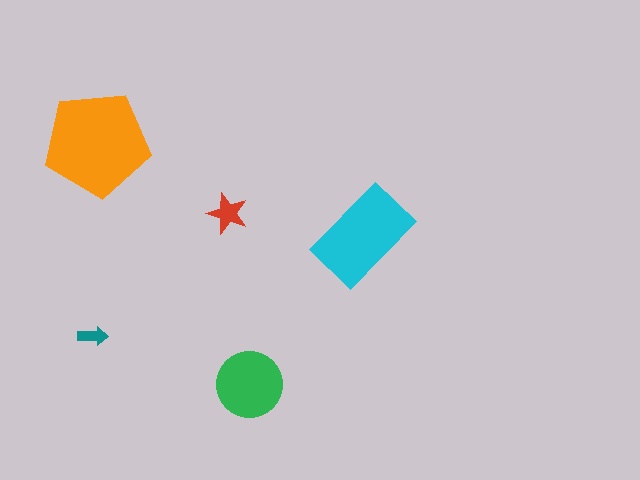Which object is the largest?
The orange pentagon.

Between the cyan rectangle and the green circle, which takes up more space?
The cyan rectangle.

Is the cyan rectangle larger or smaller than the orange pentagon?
Smaller.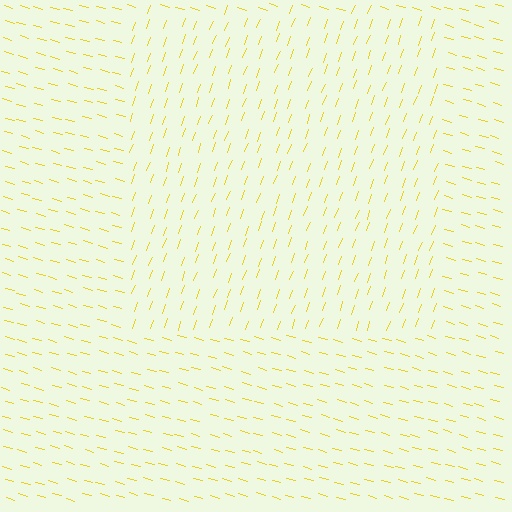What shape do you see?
I see a rectangle.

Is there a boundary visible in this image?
Yes, there is a texture boundary formed by a change in line orientation.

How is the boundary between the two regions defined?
The boundary is defined purely by a change in line orientation (approximately 86 degrees difference). All lines are the same color and thickness.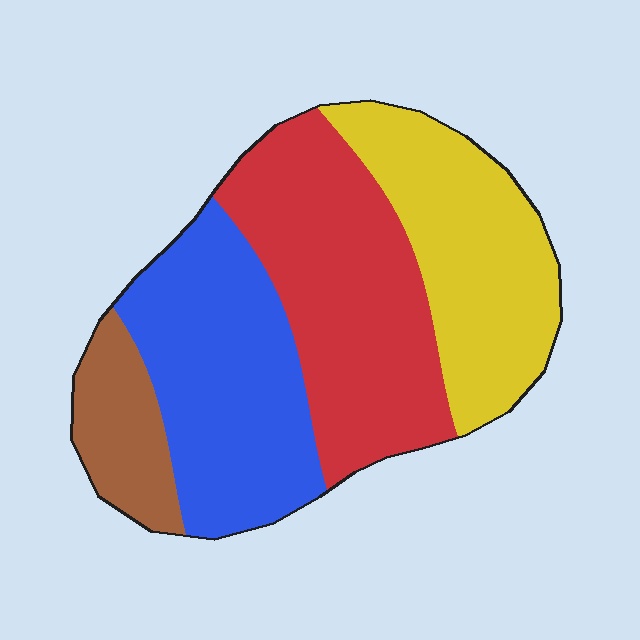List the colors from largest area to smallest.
From largest to smallest: red, blue, yellow, brown.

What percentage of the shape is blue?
Blue takes up between a sixth and a third of the shape.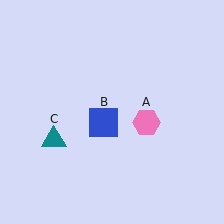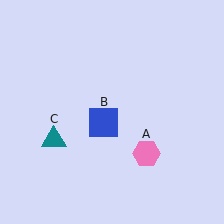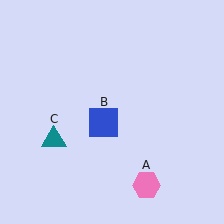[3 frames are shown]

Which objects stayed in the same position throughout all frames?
Blue square (object B) and teal triangle (object C) remained stationary.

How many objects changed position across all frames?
1 object changed position: pink hexagon (object A).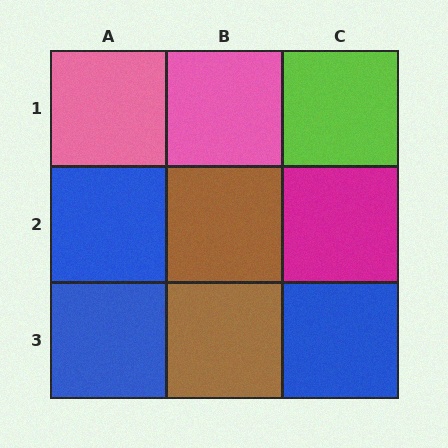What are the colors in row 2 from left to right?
Blue, brown, magenta.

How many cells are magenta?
1 cell is magenta.